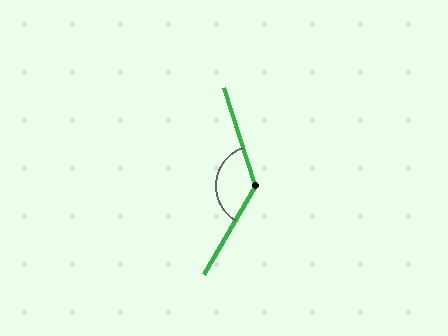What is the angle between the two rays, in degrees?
Approximately 132 degrees.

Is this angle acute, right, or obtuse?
It is obtuse.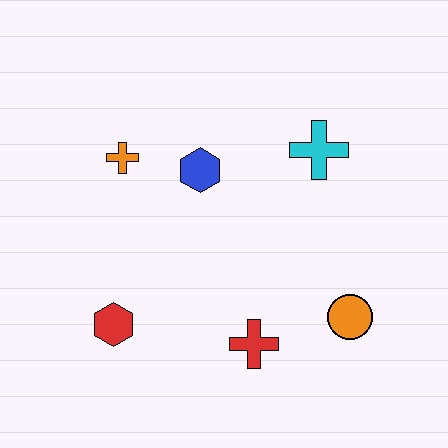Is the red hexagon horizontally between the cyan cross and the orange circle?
No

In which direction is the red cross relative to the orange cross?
The red cross is below the orange cross.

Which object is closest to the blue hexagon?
The orange cross is closest to the blue hexagon.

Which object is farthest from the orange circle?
The orange cross is farthest from the orange circle.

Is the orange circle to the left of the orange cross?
No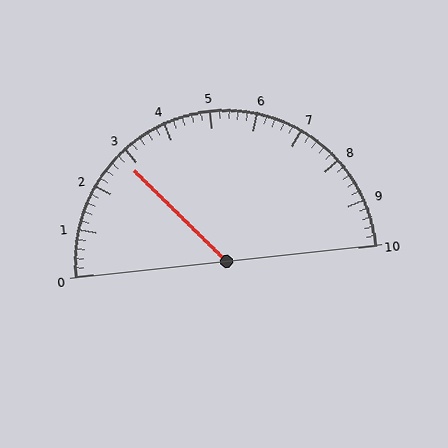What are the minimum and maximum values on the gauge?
The gauge ranges from 0 to 10.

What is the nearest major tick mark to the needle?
The nearest major tick mark is 3.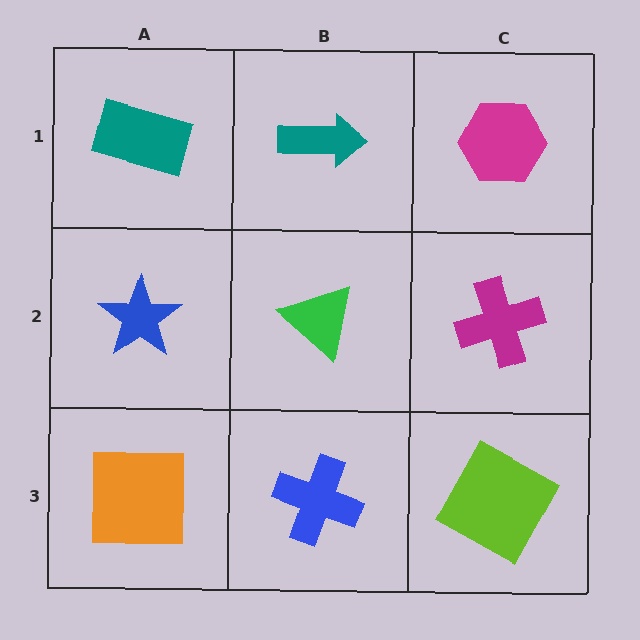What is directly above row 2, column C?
A magenta hexagon.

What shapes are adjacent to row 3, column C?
A magenta cross (row 2, column C), a blue cross (row 3, column B).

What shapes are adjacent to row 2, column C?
A magenta hexagon (row 1, column C), a lime square (row 3, column C), a green triangle (row 2, column B).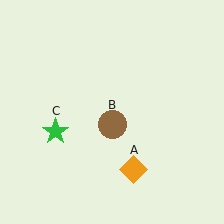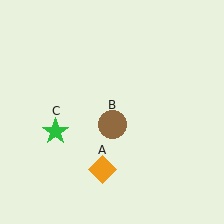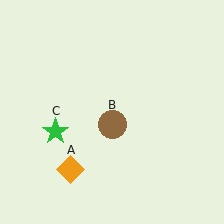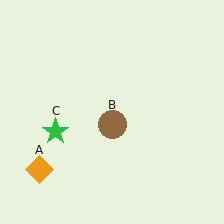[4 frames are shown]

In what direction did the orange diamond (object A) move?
The orange diamond (object A) moved left.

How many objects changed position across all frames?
1 object changed position: orange diamond (object A).